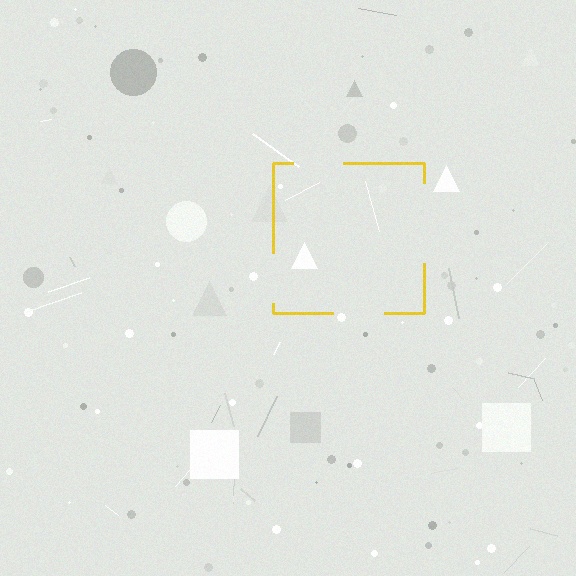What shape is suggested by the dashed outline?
The dashed outline suggests a square.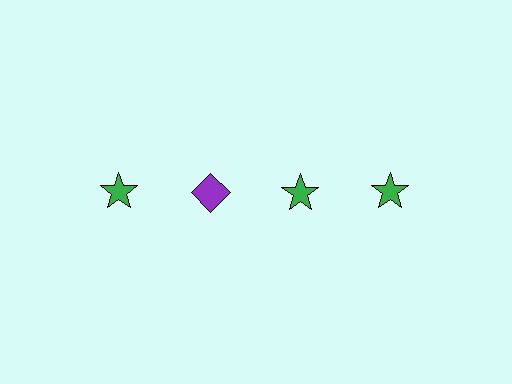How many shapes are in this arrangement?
There are 4 shapes arranged in a grid pattern.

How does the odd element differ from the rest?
It differs in both color (purple instead of green) and shape (diamond instead of star).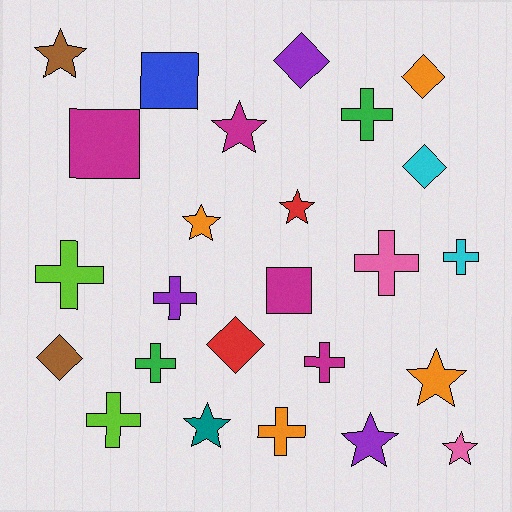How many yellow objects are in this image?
There are no yellow objects.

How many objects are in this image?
There are 25 objects.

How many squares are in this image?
There are 3 squares.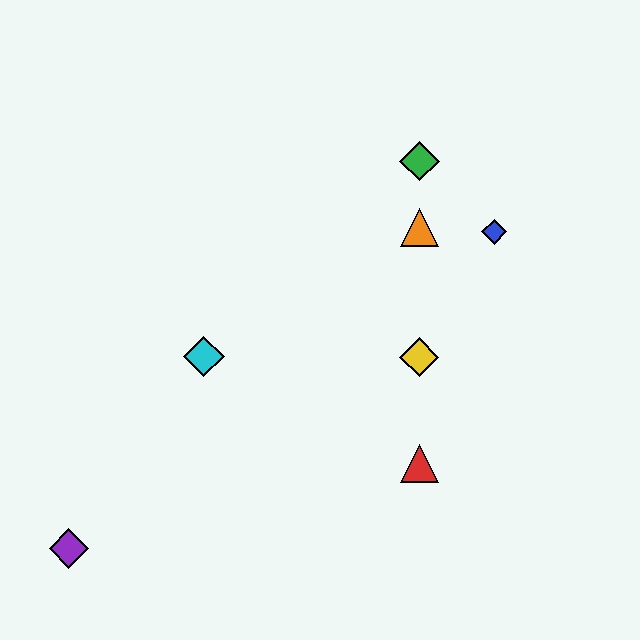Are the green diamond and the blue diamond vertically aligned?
No, the green diamond is at x≈419 and the blue diamond is at x≈494.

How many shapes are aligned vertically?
4 shapes (the red triangle, the green diamond, the yellow diamond, the orange triangle) are aligned vertically.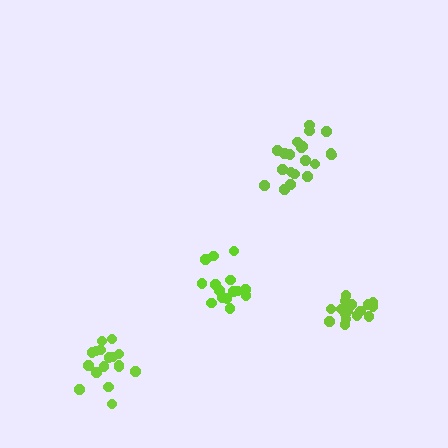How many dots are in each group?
Group 1: 17 dots, Group 2: 20 dots, Group 3: 16 dots, Group 4: 17 dots (70 total).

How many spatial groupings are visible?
There are 4 spatial groupings.